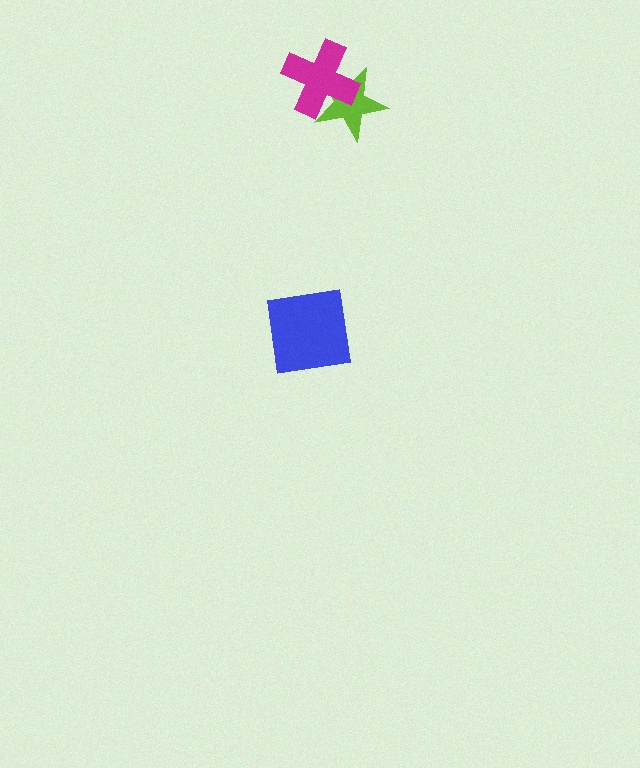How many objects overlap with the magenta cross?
1 object overlaps with the magenta cross.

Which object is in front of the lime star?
The magenta cross is in front of the lime star.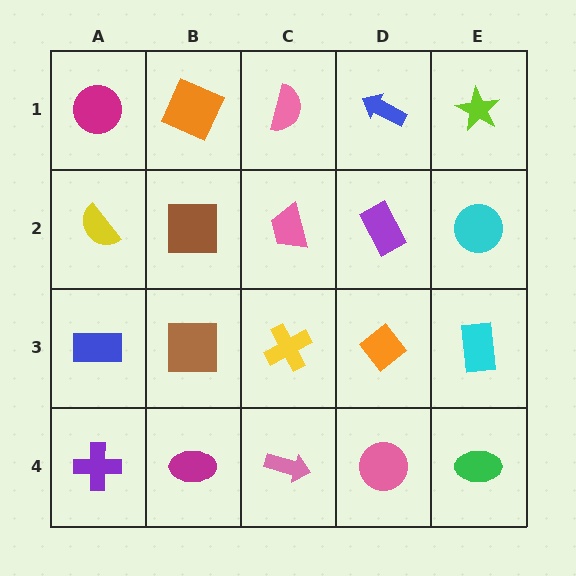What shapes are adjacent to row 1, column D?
A purple rectangle (row 2, column D), a pink semicircle (row 1, column C), a lime star (row 1, column E).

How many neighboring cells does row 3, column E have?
3.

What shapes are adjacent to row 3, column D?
A purple rectangle (row 2, column D), a pink circle (row 4, column D), a yellow cross (row 3, column C), a cyan rectangle (row 3, column E).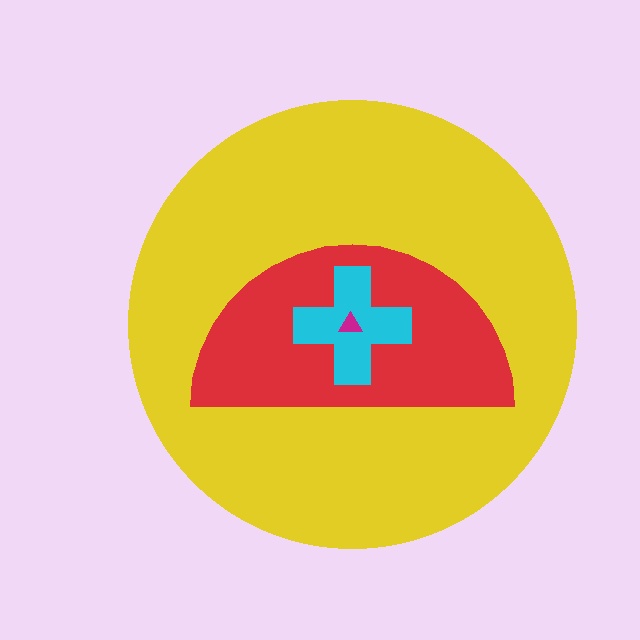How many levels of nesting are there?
4.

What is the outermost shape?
The yellow circle.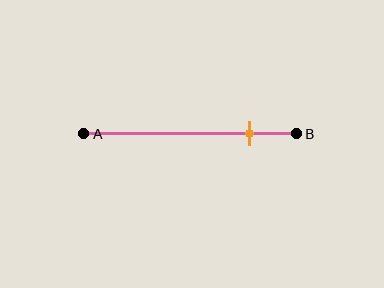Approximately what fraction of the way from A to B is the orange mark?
The orange mark is approximately 80% of the way from A to B.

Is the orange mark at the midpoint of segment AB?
No, the mark is at about 80% from A, not at the 50% midpoint.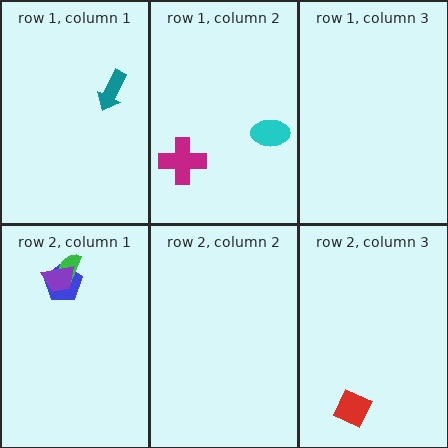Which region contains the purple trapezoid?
The row 2, column 1 region.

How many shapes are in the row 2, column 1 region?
3.